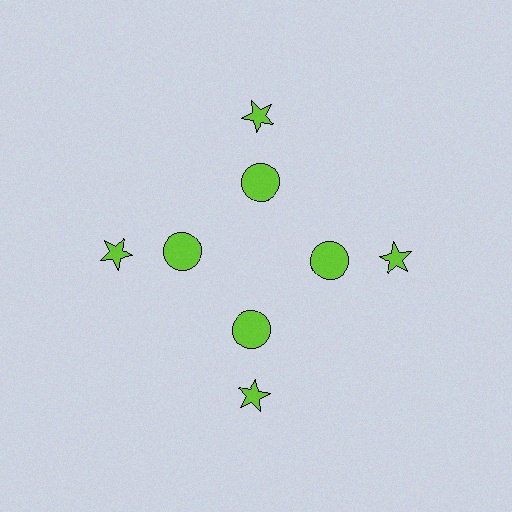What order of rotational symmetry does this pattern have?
This pattern has 4-fold rotational symmetry.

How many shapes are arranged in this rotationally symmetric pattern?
There are 8 shapes, arranged in 4 groups of 2.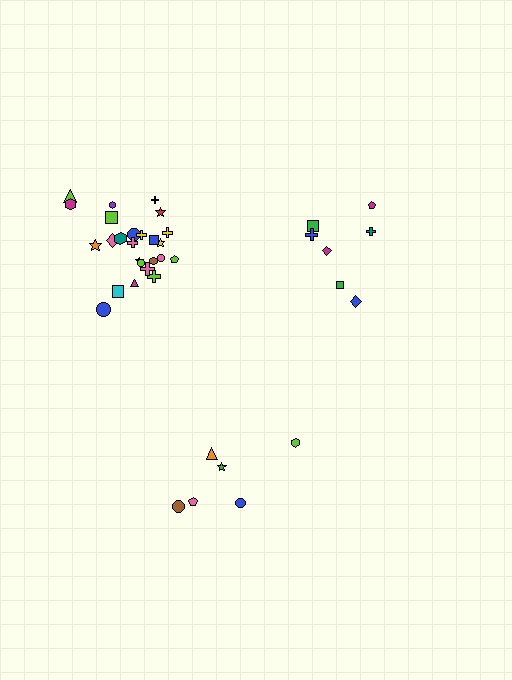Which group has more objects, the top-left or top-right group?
The top-left group.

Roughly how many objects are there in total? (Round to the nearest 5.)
Roughly 40 objects in total.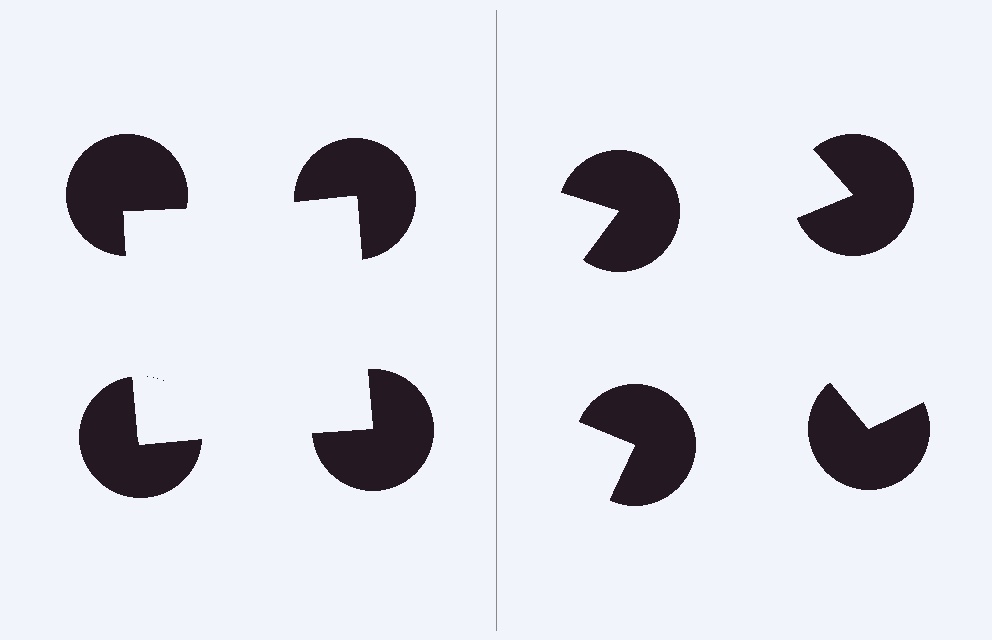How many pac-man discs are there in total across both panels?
8 — 4 on each side.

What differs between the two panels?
The pac-man discs are positioned identically on both sides; only the wedge orientations differ. On the left they align to a square; on the right they are misaligned.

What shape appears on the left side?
An illusory square.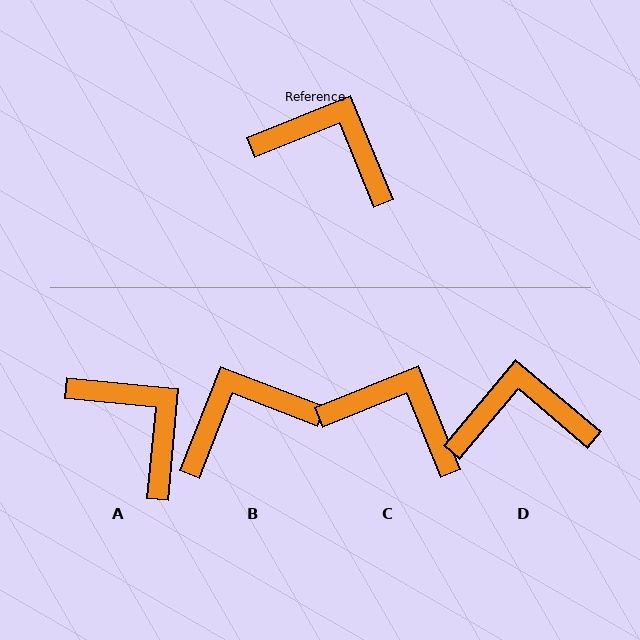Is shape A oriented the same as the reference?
No, it is off by about 28 degrees.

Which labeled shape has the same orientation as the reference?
C.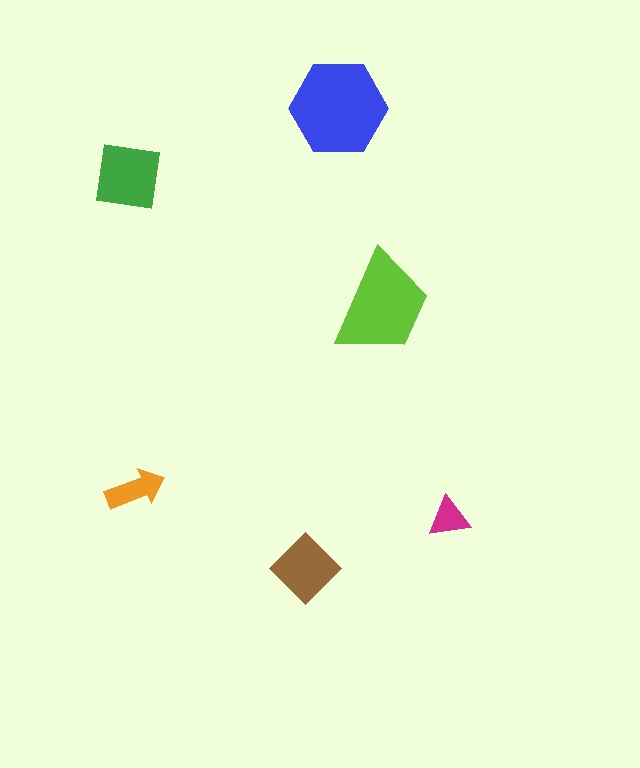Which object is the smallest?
The magenta triangle.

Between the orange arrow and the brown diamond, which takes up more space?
The brown diamond.